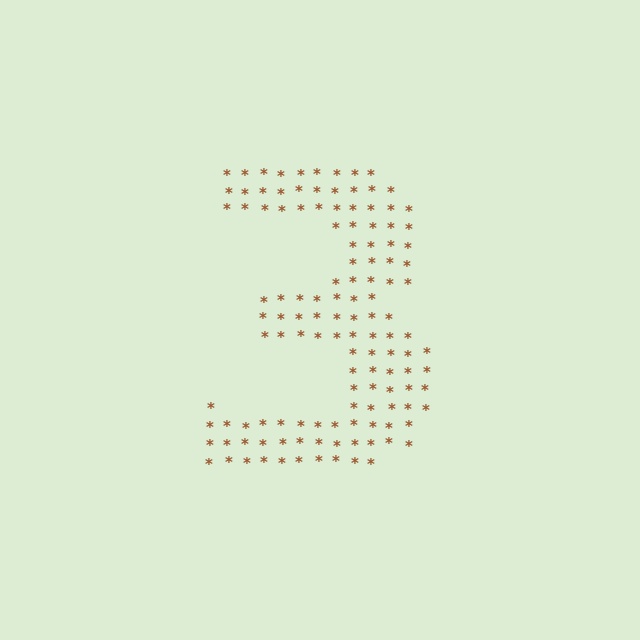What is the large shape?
The large shape is the digit 3.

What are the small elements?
The small elements are asterisks.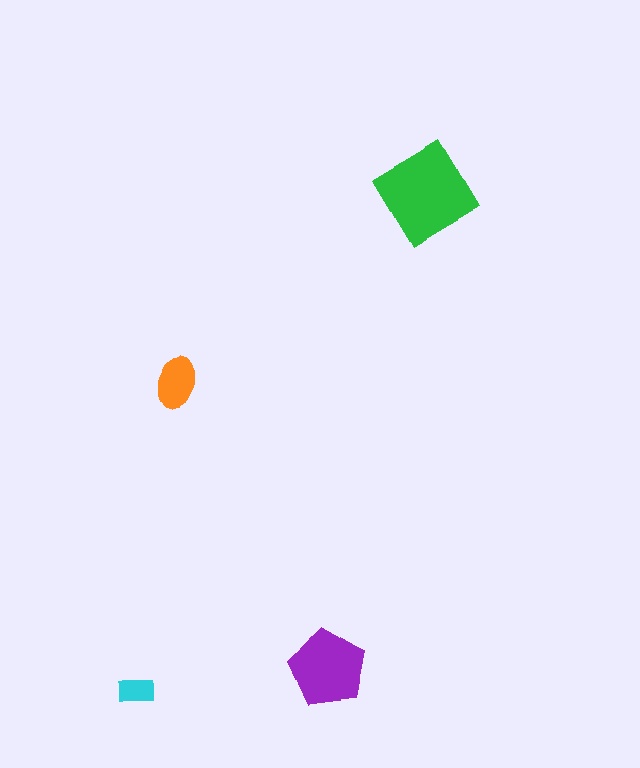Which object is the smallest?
The cyan rectangle.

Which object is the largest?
The green diamond.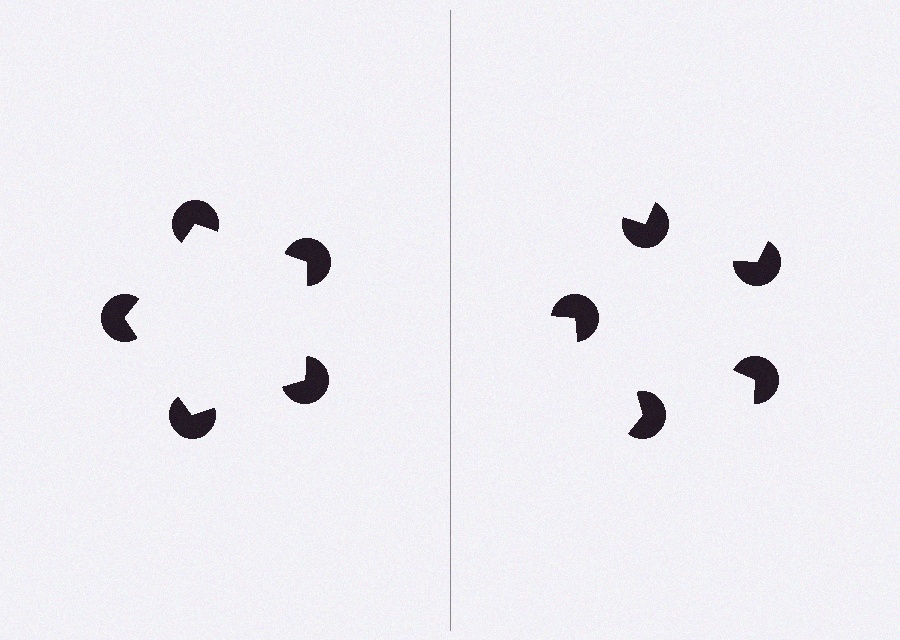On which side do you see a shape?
An illusory pentagon appears on the left side. On the right side the wedge cuts are rotated, so no coherent shape forms.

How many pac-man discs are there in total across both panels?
10 — 5 on each side.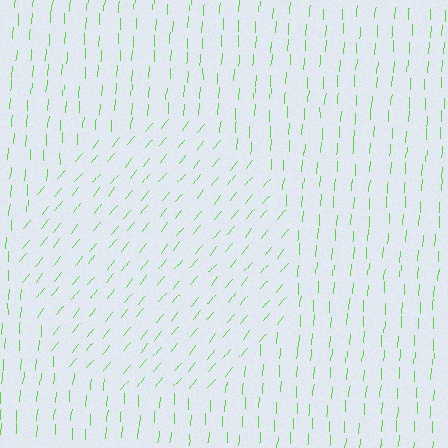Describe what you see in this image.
The image is filled with small lime line segments. A circle region in the image has lines oriented differently from the surrounding lines, creating a visible texture boundary.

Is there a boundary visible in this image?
Yes, there is a texture boundary formed by a change in line orientation.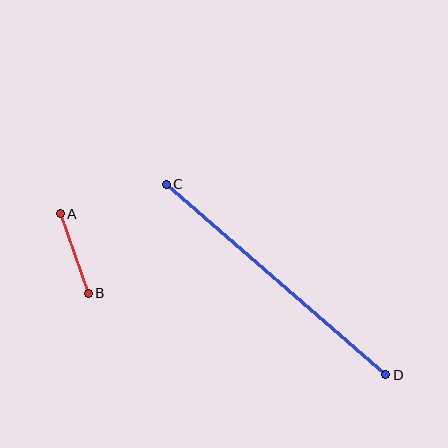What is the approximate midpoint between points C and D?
The midpoint is at approximately (276, 280) pixels.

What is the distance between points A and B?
The distance is approximately 84 pixels.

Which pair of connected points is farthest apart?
Points C and D are farthest apart.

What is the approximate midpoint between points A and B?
The midpoint is at approximately (74, 253) pixels.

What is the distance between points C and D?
The distance is approximately 291 pixels.